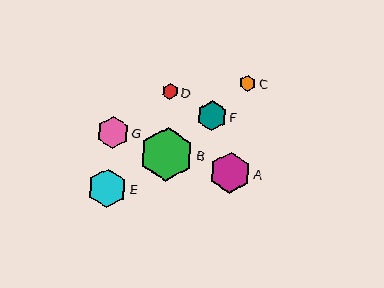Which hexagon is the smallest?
Hexagon D is the smallest with a size of approximately 16 pixels.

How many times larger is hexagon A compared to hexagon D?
Hexagon A is approximately 2.6 times the size of hexagon D.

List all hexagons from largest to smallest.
From largest to smallest: B, A, E, G, F, C, D.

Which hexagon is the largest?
Hexagon B is the largest with a size of approximately 53 pixels.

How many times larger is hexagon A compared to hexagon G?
Hexagon A is approximately 1.3 times the size of hexagon G.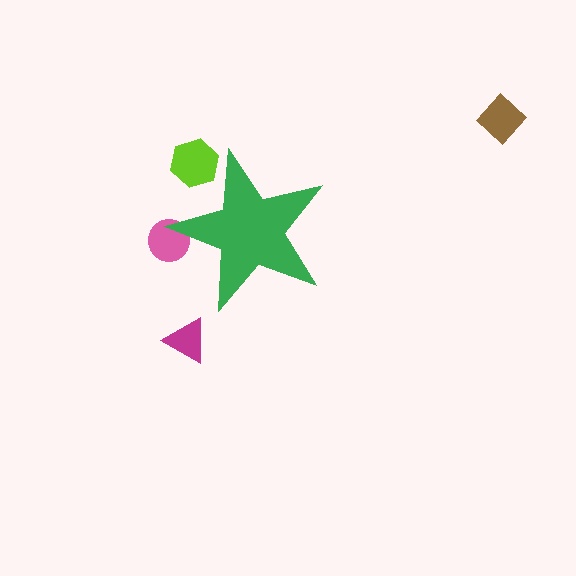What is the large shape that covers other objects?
A green star.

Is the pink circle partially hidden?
Yes, the pink circle is partially hidden behind the green star.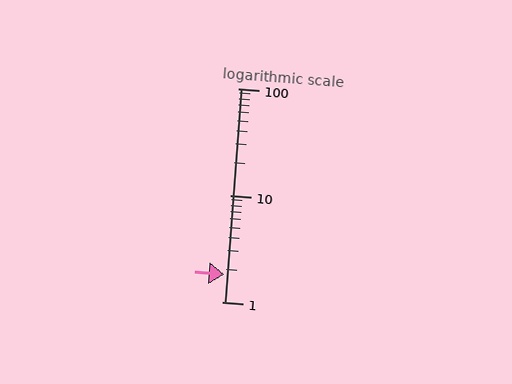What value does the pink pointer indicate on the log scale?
The pointer indicates approximately 1.8.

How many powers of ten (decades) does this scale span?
The scale spans 2 decades, from 1 to 100.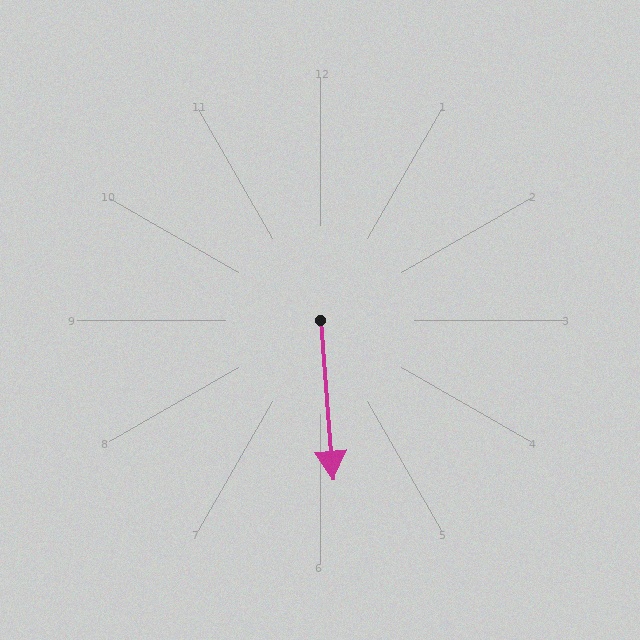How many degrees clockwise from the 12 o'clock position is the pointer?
Approximately 175 degrees.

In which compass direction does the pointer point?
South.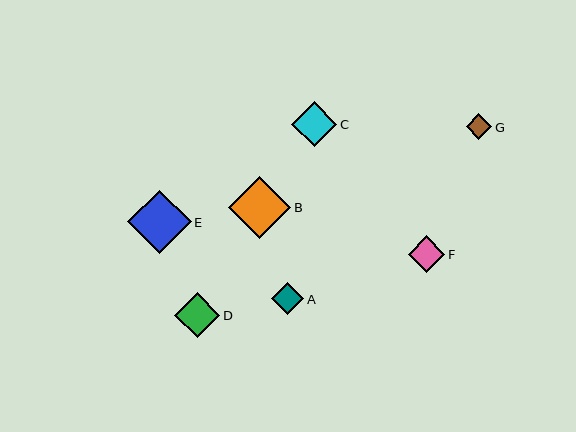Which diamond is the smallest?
Diamond G is the smallest with a size of approximately 26 pixels.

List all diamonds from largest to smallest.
From largest to smallest: E, B, C, D, F, A, G.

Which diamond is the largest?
Diamond E is the largest with a size of approximately 64 pixels.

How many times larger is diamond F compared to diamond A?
Diamond F is approximately 1.2 times the size of diamond A.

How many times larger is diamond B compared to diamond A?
Diamond B is approximately 1.9 times the size of diamond A.